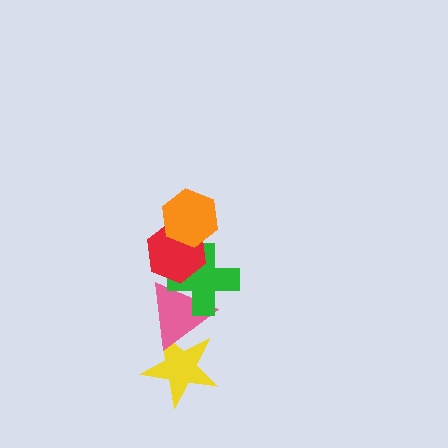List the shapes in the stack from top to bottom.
From top to bottom: the orange hexagon, the red hexagon, the green cross, the pink triangle, the yellow star.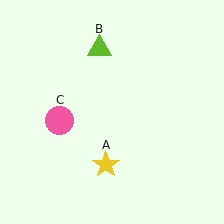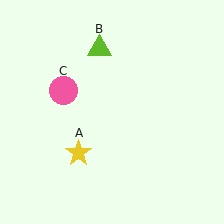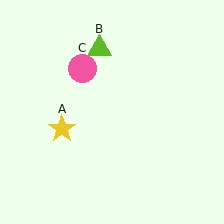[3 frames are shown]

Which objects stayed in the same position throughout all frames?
Lime triangle (object B) remained stationary.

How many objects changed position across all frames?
2 objects changed position: yellow star (object A), pink circle (object C).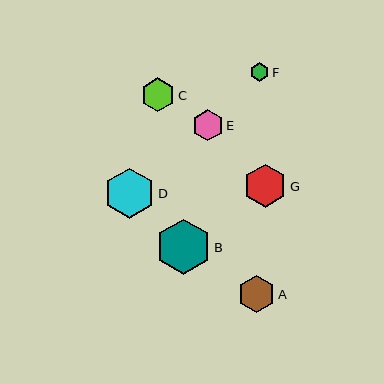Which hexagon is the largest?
Hexagon B is the largest with a size of approximately 55 pixels.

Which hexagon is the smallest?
Hexagon F is the smallest with a size of approximately 18 pixels.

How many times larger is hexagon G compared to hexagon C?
Hexagon G is approximately 1.3 times the size of hexagon C.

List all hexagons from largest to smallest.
From largest to smallest: B, D, G, A, C, E, F.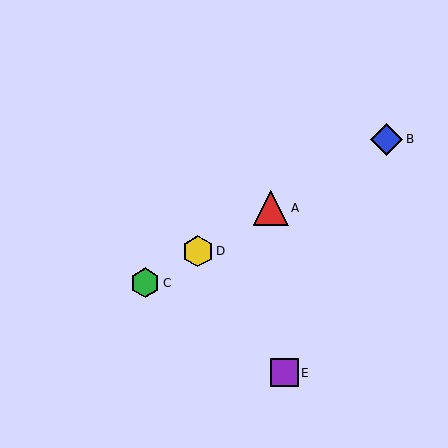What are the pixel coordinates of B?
Object B is at (387, 139).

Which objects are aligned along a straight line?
Objects A, B, C, D are aligned along a straight line.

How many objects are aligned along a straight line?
4 objects (A, B, C, D) are aligned along a straight line.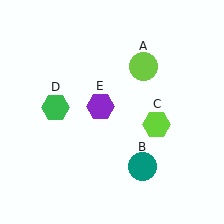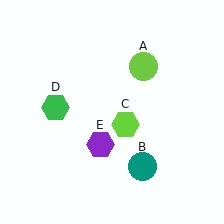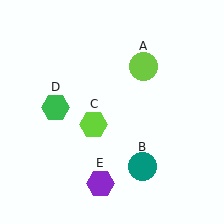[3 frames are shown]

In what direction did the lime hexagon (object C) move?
The lime hexagon (object C) moved left.